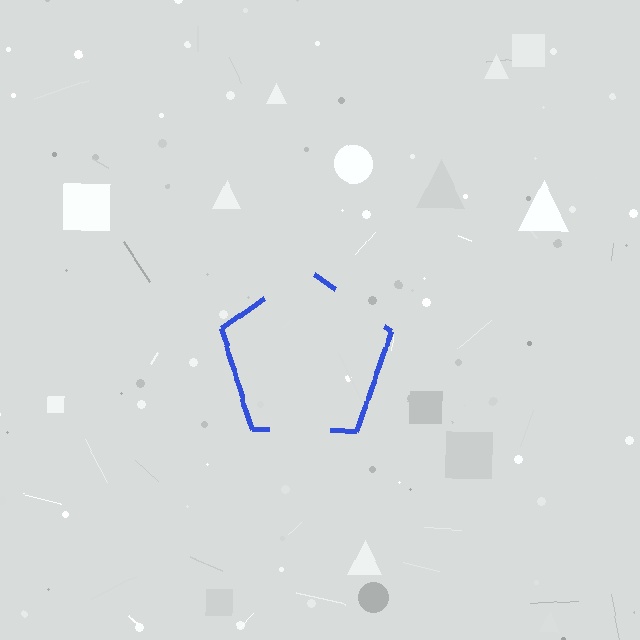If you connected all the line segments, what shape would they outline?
They would outline a pentagon.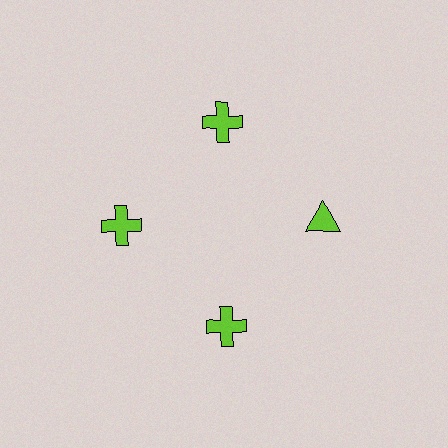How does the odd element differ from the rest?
It has a different shape: triangle instead of cross.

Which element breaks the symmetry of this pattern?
The lime triangle at roughly the 3 o'clock position breaks the symmetry. All other shapes are lime crosses.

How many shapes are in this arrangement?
There are 4 shapes arranged in a ring pattern.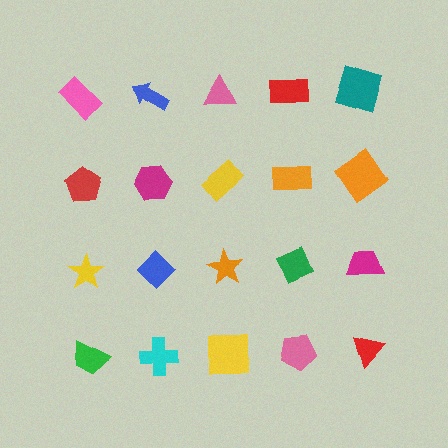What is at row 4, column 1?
A green trapezoid.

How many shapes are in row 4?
5 shapes.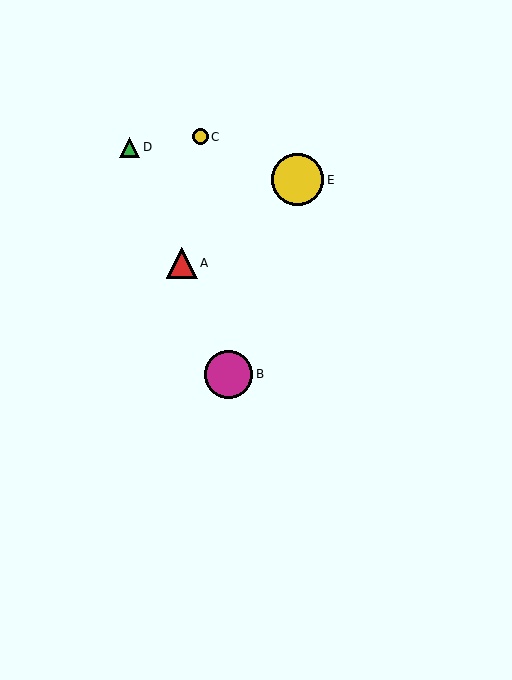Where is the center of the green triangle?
The center of the green triangle is at (130, 147).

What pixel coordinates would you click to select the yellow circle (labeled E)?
Click at (298, 180) to select the yellow circle E.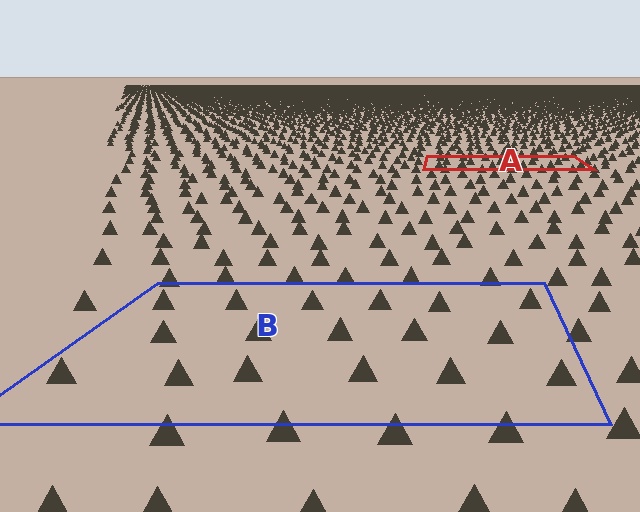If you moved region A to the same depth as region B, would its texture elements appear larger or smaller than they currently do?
They would appear larger. At a closer depth, the same texture elements are projected at a bigger on-screen size.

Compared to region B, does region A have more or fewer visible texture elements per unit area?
Region A has more texture elements per unit area — they are packed more densely because it is farther away.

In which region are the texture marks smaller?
The texture marks are smaller in region A, because it is farther away.